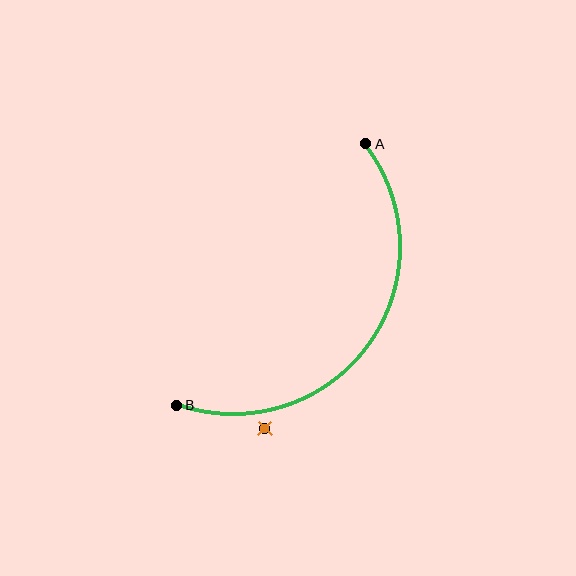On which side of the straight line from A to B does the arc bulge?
The arc bulges below and to the right of the straight line connecting A and B.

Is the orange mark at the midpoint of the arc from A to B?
No — the orange mark does not lie on the arc at all. It sits slightly outside the curve.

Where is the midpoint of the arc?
The arc midpoint is the point on the curve farthest from the straight line joining A and B. It sits below and to the right of that line.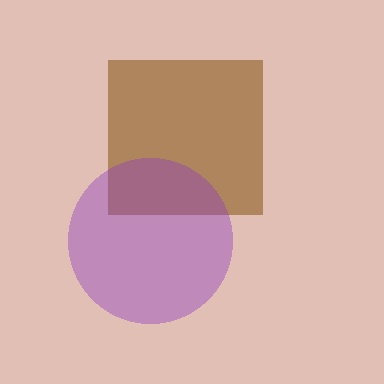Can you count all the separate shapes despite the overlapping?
Yes, there are 2 separate shapes.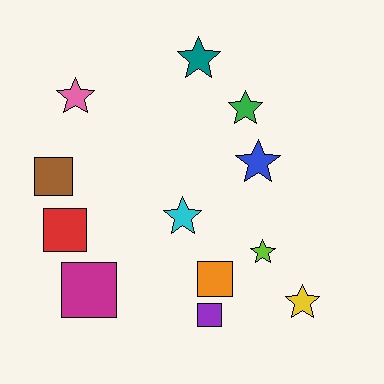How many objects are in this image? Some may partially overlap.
There are 12 objects.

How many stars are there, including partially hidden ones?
There are 7 stars.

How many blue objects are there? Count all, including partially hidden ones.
There is 1 blue object.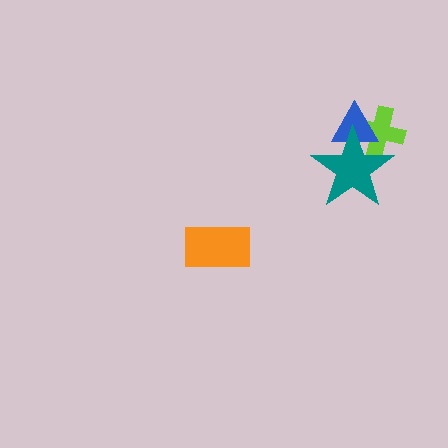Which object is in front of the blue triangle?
The teal star is in front of the blue triangle.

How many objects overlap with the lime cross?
2 objects overlap with the lime cross.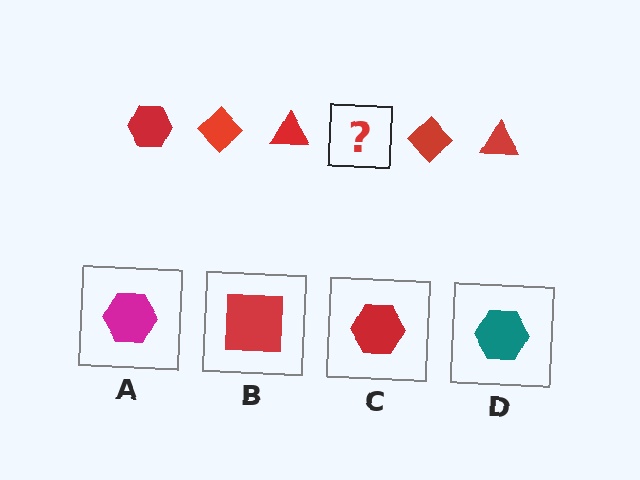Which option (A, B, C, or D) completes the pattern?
C.